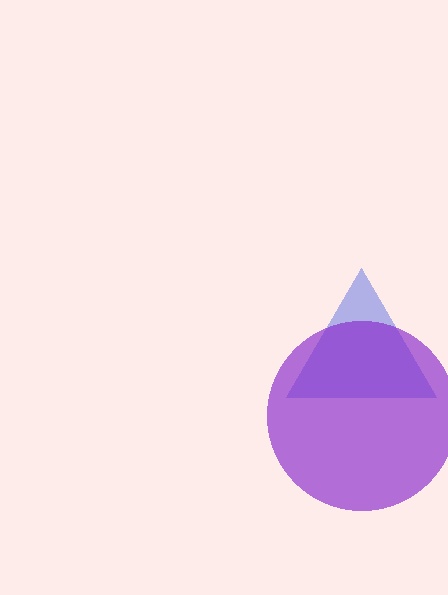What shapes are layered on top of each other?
The layered shapes are: a blue triangle, a purple circle.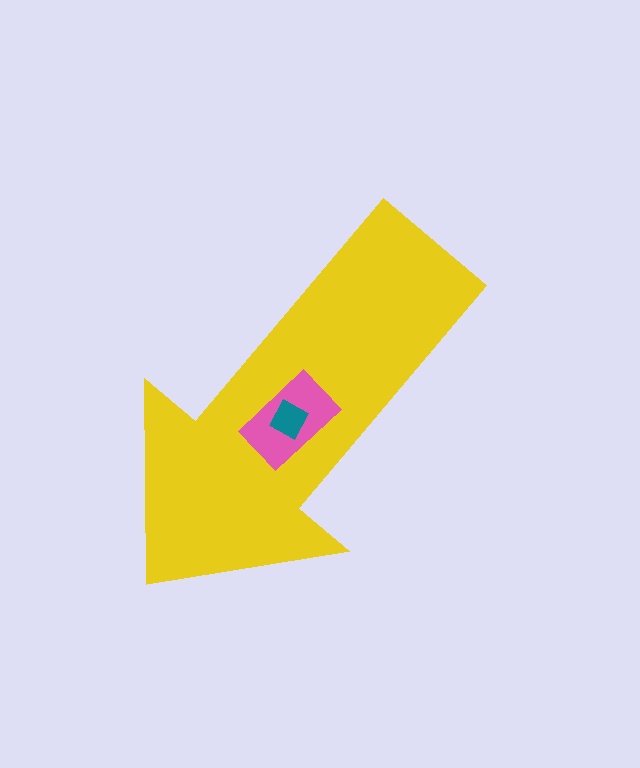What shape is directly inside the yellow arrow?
The pink rectangle.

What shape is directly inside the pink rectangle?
The teal diamond.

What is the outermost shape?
The yellow arrow.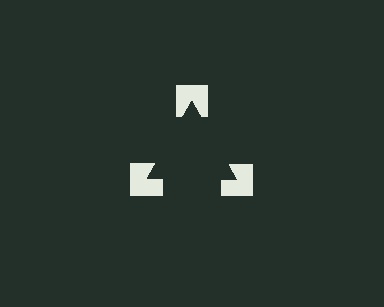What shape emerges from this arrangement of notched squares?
An illusory triangle — its edges are inferred from the aligned wedge cuts in the notched squares, not physically drawn.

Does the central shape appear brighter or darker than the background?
It typically appears slightly darker than the background, even though no actual brightness change is drawn.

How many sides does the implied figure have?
3 sides.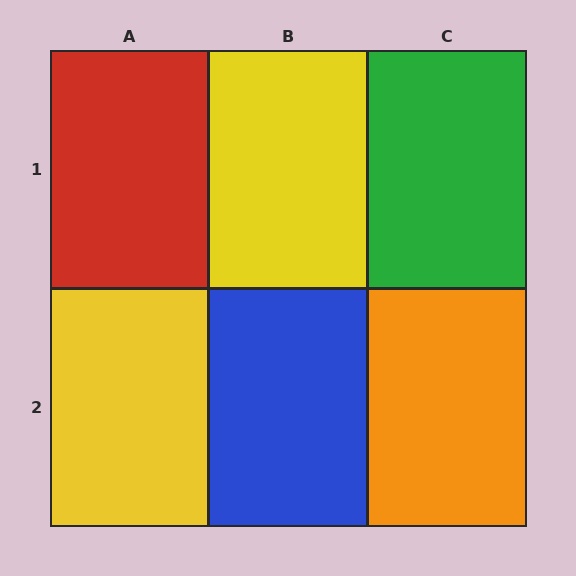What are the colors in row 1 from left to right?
Red, yellow, green.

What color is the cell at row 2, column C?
Orange.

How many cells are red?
1 cell is red.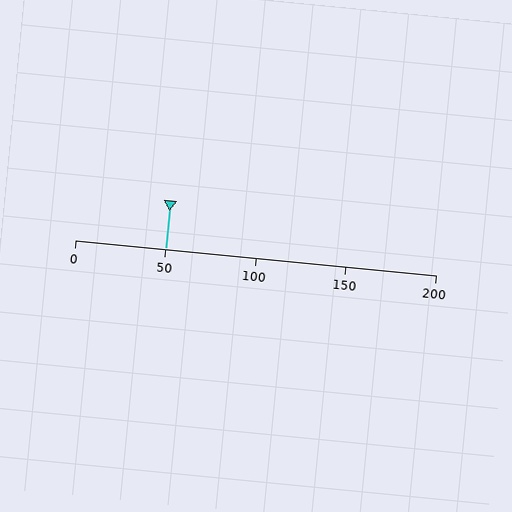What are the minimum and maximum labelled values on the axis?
The axis runs from 0 to 200.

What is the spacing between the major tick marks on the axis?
The major ticks are spaced 50 apart.